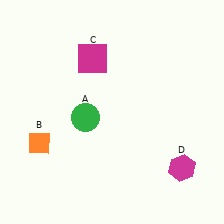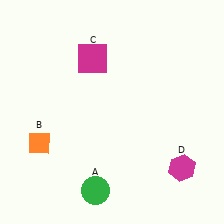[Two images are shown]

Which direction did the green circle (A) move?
The green circle (A) moved down.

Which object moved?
The green circle (A) moved down.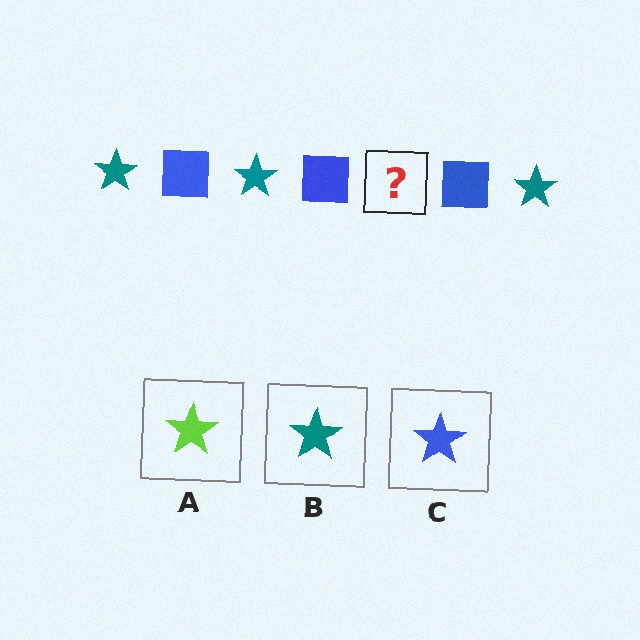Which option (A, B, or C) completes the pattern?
B.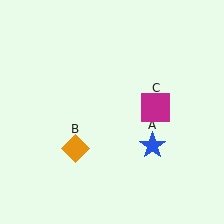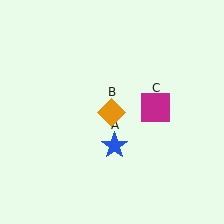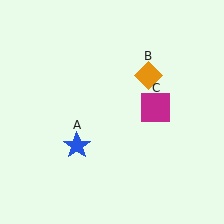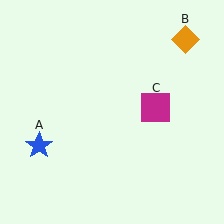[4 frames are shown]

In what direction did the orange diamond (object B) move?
The orange diamond (object B) moved up and to the right.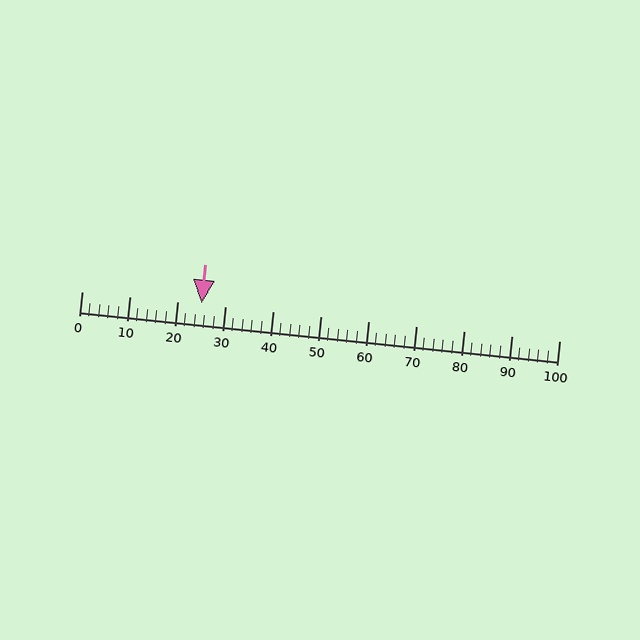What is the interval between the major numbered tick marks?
The major tick marks are spaced 10 units apart.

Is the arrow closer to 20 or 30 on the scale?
The arrow is closer to 30.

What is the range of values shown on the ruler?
The ruler shows values from 0 to 100.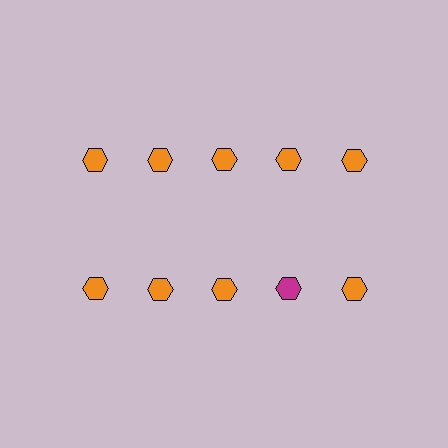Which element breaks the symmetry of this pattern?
The magenta hexagon in the second row, second from right column breaks the symmetry. All other shapes are orange hexagons.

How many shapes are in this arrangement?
There are 10 shapes arranged in a grid pattern.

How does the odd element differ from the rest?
It has a different color: magenta instead of orange.